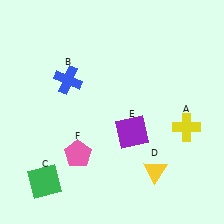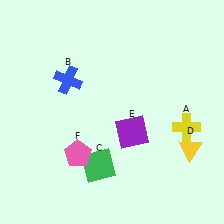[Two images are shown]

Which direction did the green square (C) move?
The green square (C) moved right.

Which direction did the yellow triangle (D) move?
The yellow triangle (D) moved right.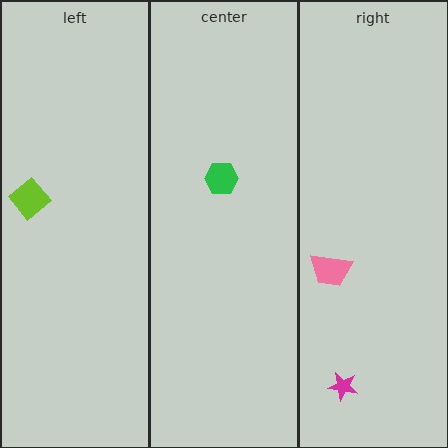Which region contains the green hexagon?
The center region.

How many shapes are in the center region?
1.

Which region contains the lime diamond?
The left region.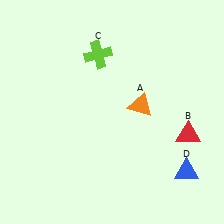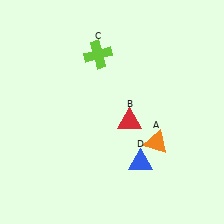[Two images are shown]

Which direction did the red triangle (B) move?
The red triangle (B) moved left.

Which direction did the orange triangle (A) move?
The orange triangle (A) moved down.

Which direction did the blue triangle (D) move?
The blue triangle (D) moved left.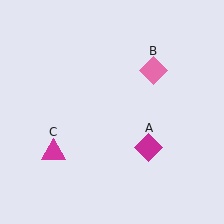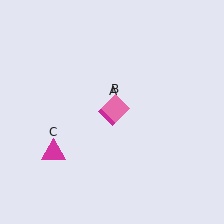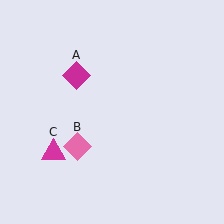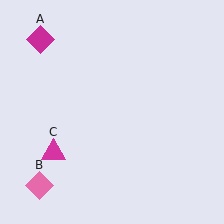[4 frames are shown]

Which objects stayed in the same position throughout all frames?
Magenta triangle (object C) remained stationary.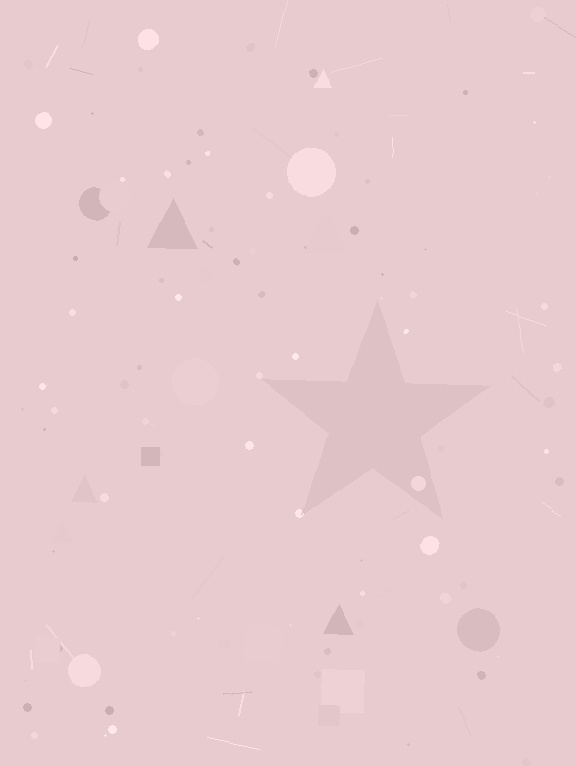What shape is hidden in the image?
A star is hidden in the image.